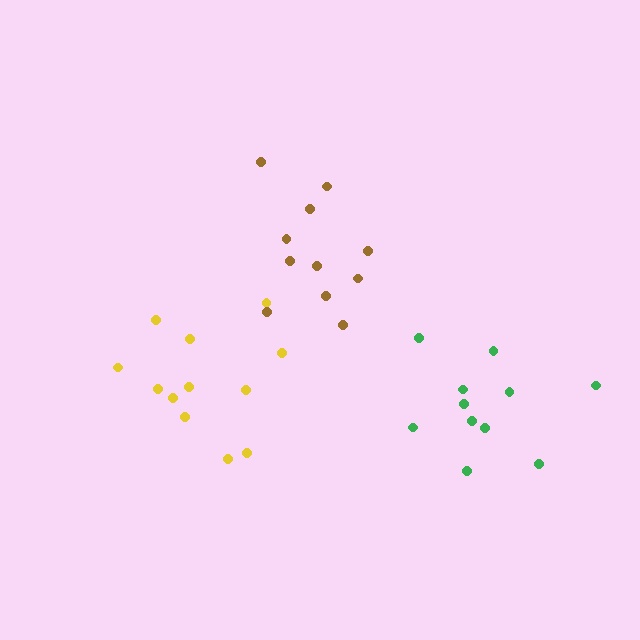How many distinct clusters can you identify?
There are 3 distinct clusters.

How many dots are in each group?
Group 1: 12 dots, Group 2: 11 dots, Group 3: 11 dots (34 total).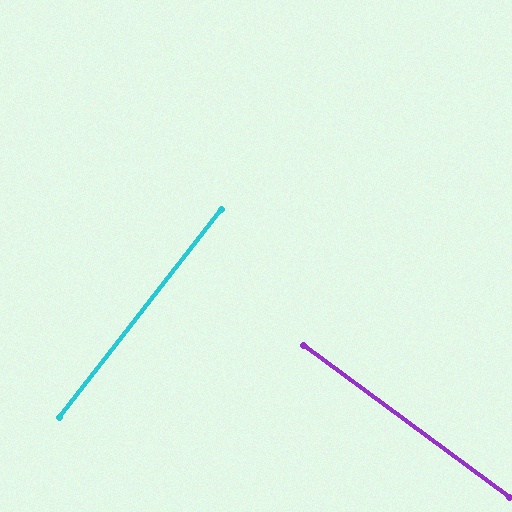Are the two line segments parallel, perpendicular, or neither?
Perpendicular — they meet at approximately 88°.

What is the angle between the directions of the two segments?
Approximately 88 degrees.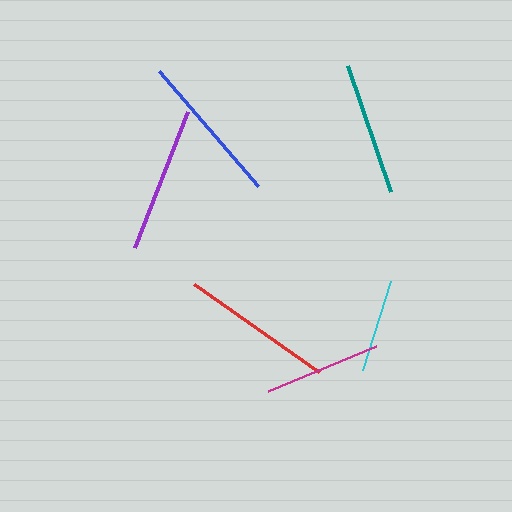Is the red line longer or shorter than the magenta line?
The red line is longer than the magenta line.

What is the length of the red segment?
The red segment is approximately 153 pixels long.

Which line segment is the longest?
The red line is the longest at approximately 153 pixels.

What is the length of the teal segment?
The teal segment is approximately 133 pixels long.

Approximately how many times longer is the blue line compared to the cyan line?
The blue line is approximately 1.6 times the length of the cyan line.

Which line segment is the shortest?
The cyan line is the shortest at approximately 93 pixels.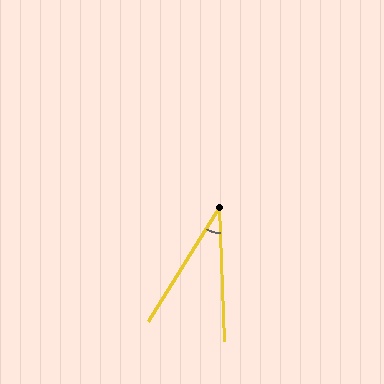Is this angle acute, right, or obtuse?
It is acute.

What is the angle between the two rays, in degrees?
Approximately 34 degrees.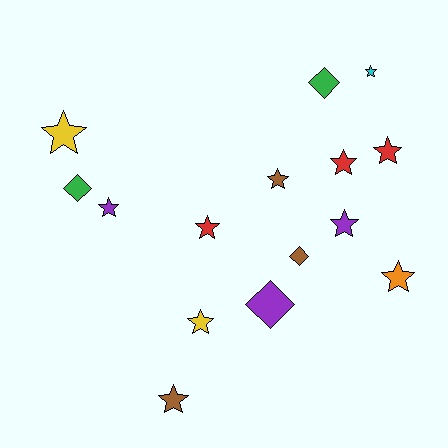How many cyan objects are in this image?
There is 1 cyan object.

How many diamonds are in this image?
There are 4 diamonds.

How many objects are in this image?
There are 15 objects.